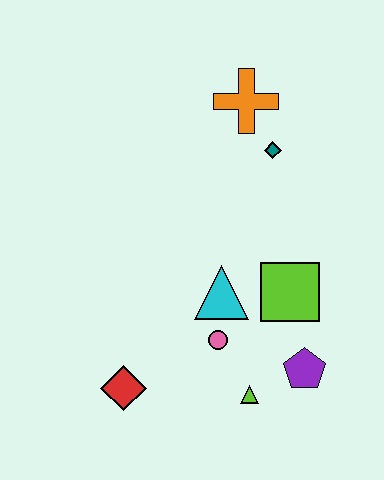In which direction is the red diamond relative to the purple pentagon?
The red diamond is to the left of the purple pentagon.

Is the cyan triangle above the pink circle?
Yes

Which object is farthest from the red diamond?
The orange cross is farthest from the red diamond.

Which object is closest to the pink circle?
The cyan triangle is closest to the pink circle.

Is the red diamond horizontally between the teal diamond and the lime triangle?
No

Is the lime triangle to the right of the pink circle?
Yes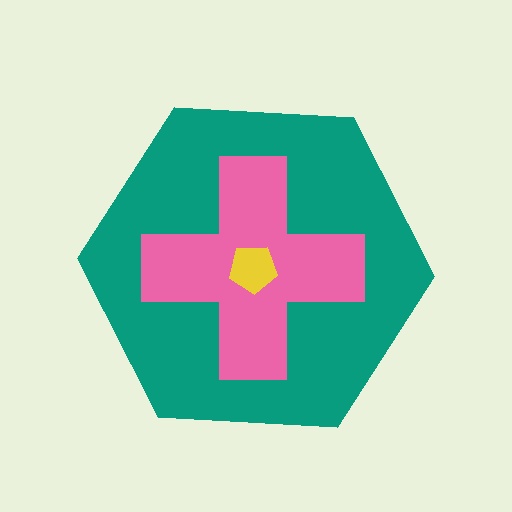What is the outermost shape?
The teal hexagon.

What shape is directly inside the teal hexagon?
The pink cross.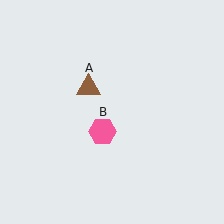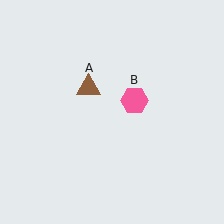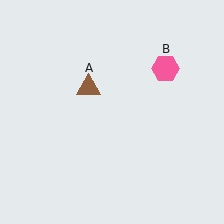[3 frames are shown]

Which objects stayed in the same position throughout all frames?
Brown triangle (object A) remained stationary.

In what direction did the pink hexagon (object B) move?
The pink hexagon (object B) moved up and to the right.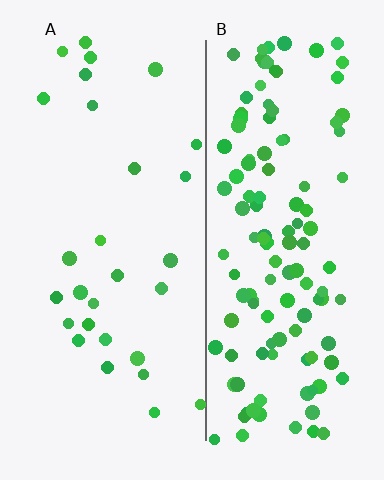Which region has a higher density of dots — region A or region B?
B (the right).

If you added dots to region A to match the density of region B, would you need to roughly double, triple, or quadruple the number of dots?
Approximately quadruple.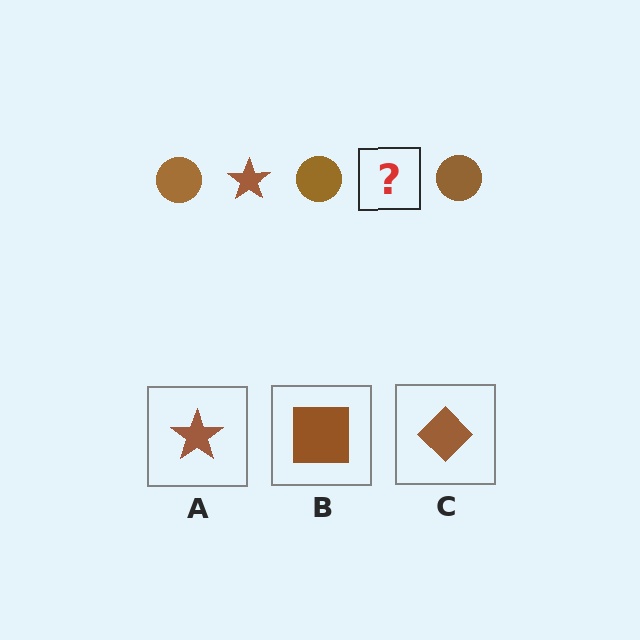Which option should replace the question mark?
Option A.